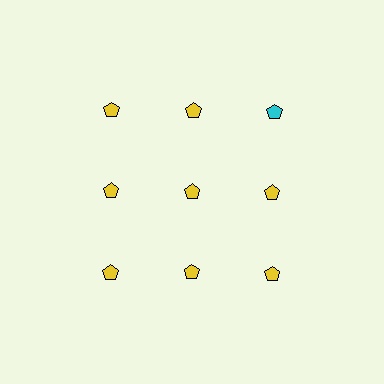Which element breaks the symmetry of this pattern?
The cyan pentagon in the top row, center column breaks the symmetry. All other shapes are yellow pentagons.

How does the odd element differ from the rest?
It has a different color: cyan instead of yellow.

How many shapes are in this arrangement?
There are 9 shapes arranged in a grid pattern.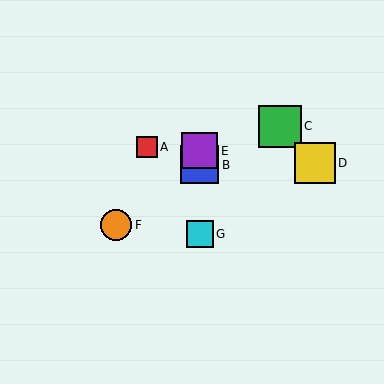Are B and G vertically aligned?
Yes, both are at x≈200.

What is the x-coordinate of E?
Object E is at x≈200.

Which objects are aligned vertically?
Objects B, E, G are aligned vertically.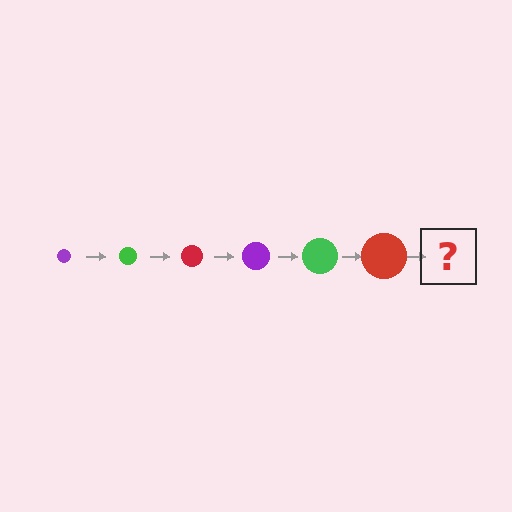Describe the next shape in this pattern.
It should be a purple circle, larger than the previous one.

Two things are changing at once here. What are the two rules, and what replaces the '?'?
The two rules are that the circle grows larger each step and the color cycles through purple, green, and red. The '?' should be a purple circle, larger than the previous one.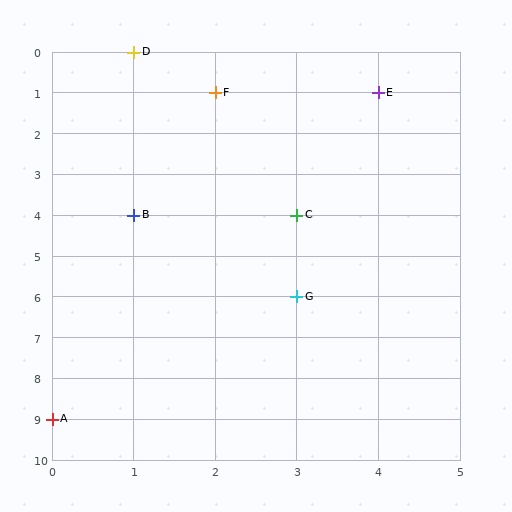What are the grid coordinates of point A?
Point A is at grid coordinates (0, 9).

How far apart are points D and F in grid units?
Points D and F are 1 column and 1 row apart (about 1.4 grid units diagonally).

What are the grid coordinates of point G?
Point G is at grid coordinates (3, 6).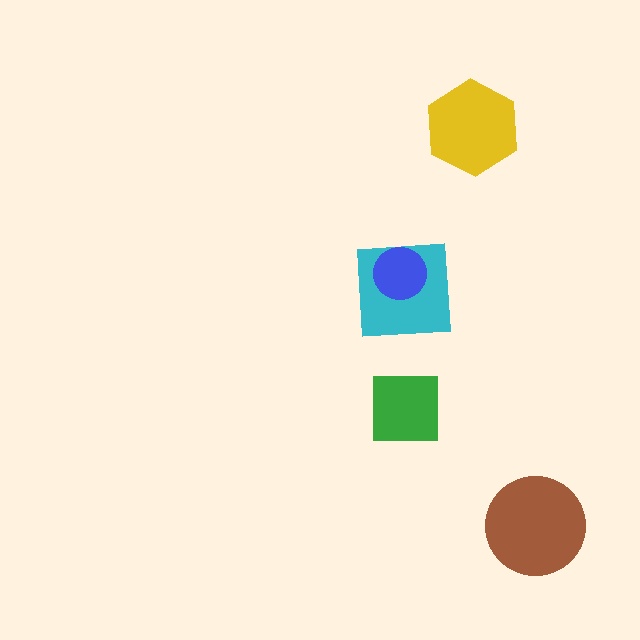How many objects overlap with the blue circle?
1 object overlaps with the blue circle.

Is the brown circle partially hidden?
No, no other shape covers it.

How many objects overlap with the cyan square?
1 object overlaps with the cyan square.